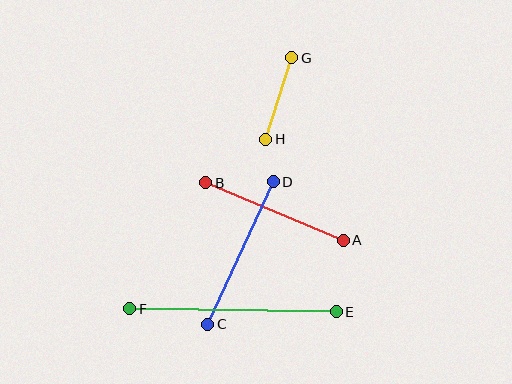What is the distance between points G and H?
The distance is approximately 85 pixels.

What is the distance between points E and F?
The distance is approximately 206 pixels.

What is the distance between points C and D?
The distance is approximately 157 pixels.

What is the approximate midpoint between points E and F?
The midpoint is at approximately (233, 310) pixels.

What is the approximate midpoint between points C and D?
The midpoint is at approximately (241, 253) pixels.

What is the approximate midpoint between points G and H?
The midpoint is at approximately (279, 98) pixels.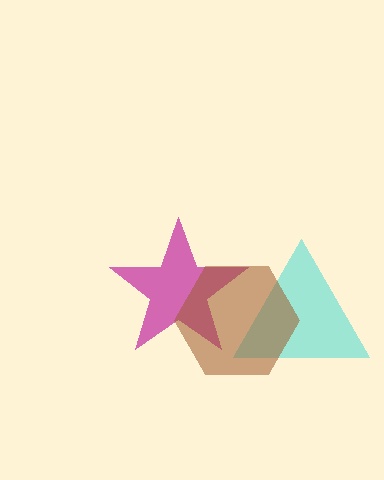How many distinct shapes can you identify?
There are 3 distinct shapes: a magenta star, a cyan triangle, a brown hexagon.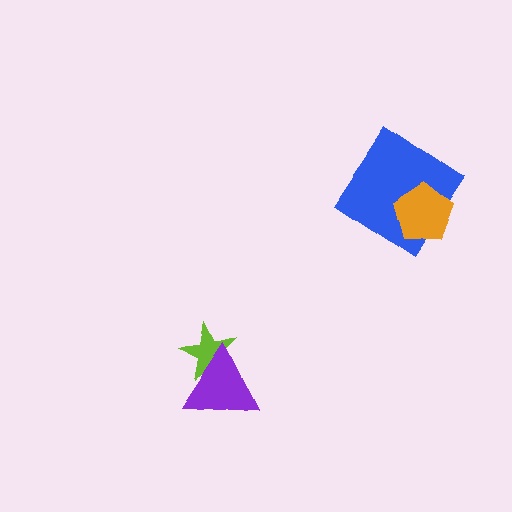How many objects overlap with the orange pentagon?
1 object overlaps with the orange pentagon.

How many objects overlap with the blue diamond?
1 object overlaps with the blue diamond.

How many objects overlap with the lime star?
1 object overlaps with the lime star.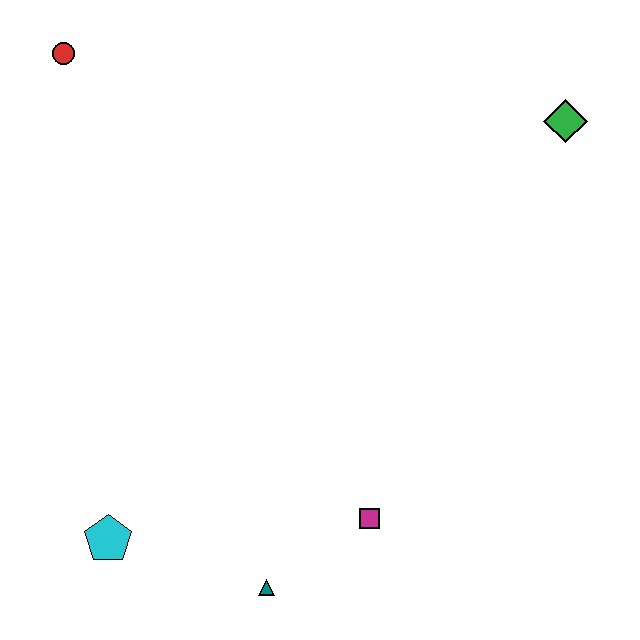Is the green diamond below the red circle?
Yes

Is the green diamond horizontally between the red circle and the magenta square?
No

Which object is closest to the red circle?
The cyan pentagon is closest to the red circle.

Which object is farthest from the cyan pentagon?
The green diamond is farthest from the cyan pentagon.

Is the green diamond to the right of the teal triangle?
Yes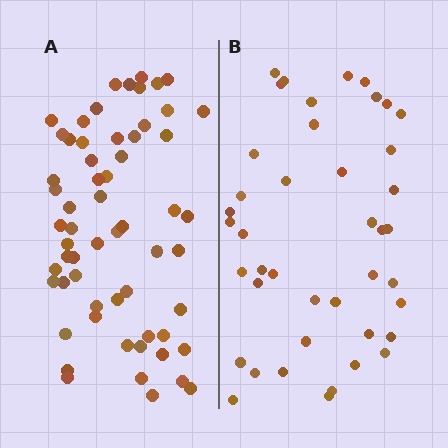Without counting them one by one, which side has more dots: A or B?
Region A (the left region) has more dots.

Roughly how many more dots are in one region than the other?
Region A has approximately 20 more dots than region B.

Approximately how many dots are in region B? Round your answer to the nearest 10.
About 40 dots. (The exact count is 42, which rounds to 40.)